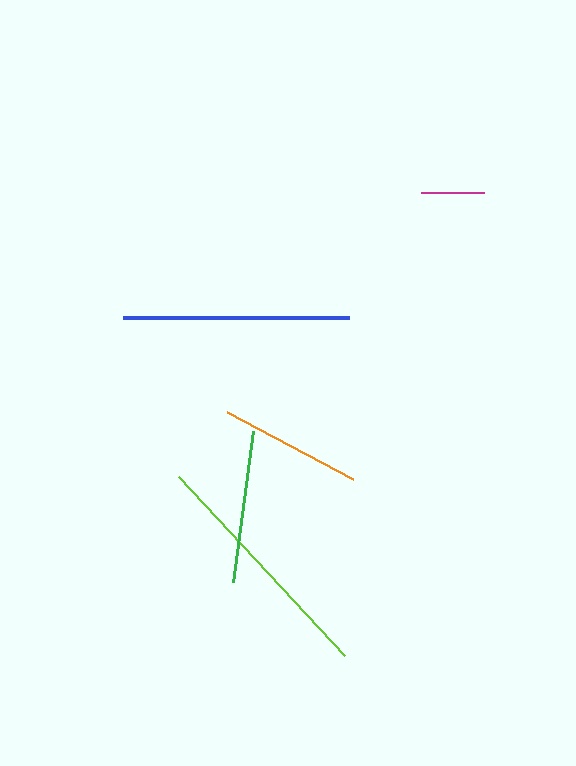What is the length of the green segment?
The green segment is approximately 152 pixels long.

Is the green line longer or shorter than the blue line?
The blue line is longer than the green line.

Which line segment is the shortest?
The magenta line is the shortest at approximately 63 pixels.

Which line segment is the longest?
The lime line is the longest at approximately 244 pixels.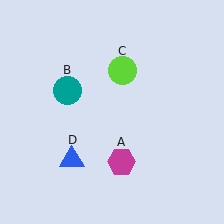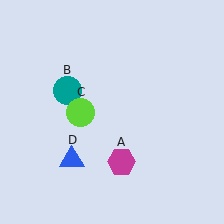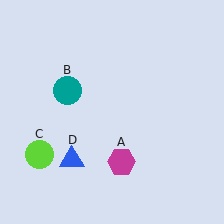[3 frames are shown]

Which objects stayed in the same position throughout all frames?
Magenta hexagon (object A) and teal circle (object B) and blue triangle (object D) remained stationary.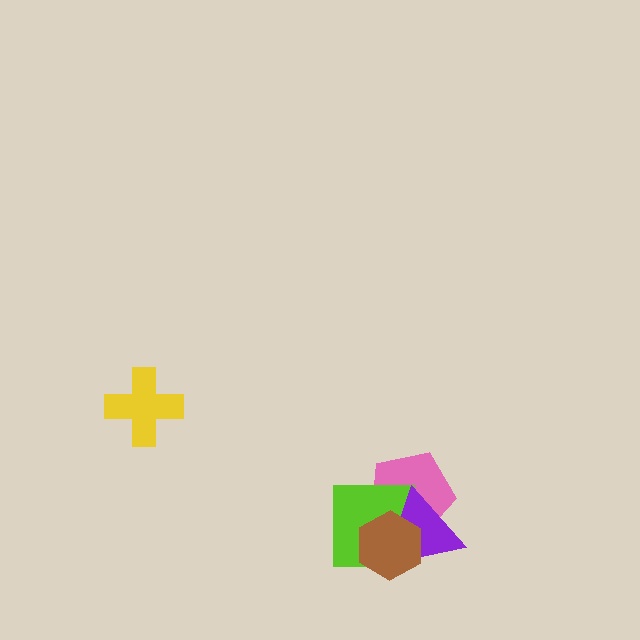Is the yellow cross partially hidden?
No, no other shape covers it.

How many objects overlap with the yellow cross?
0 objects overlap with the yellow cross.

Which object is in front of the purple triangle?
The brown hexagon is in front of the purple triangle.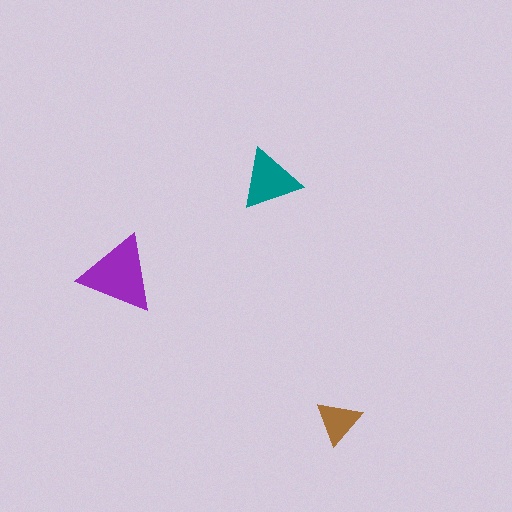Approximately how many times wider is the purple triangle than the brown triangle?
About 1.5 times wider.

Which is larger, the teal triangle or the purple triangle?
The purple one.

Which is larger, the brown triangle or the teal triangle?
The teal one.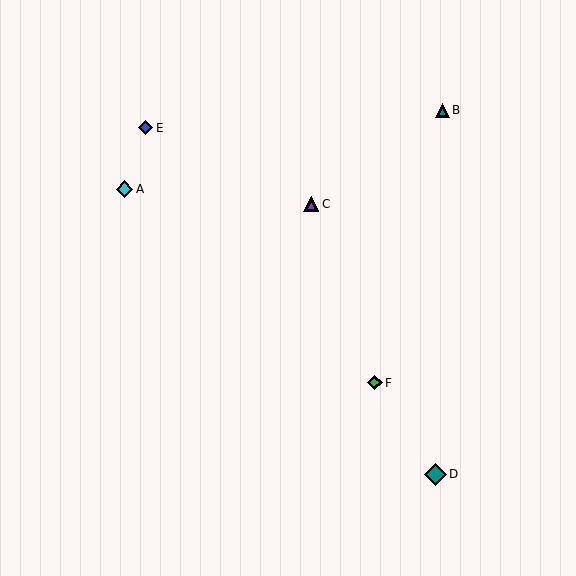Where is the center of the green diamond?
The center of the green diamond is at (375, 383).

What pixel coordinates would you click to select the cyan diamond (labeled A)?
Click at (124, 189) to select the cyan diamond A.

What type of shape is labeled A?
Shape A is a cyan diamond.